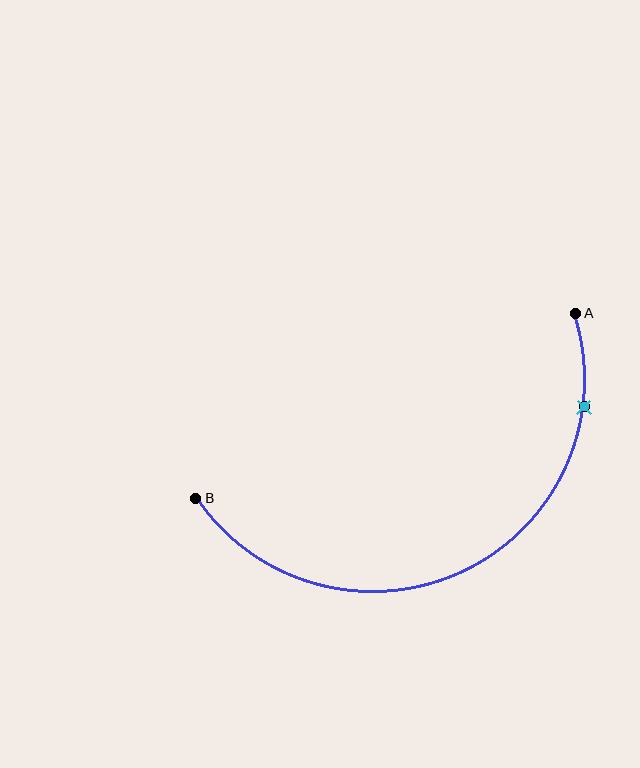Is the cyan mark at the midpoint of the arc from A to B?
No. The cyan mark lies on the arc but is closer to endpoint A. The arc midpoint would be at the point on the curve equidistant along the arc from both A and B.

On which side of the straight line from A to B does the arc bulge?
The arc bulges below the straight line connecting A and B.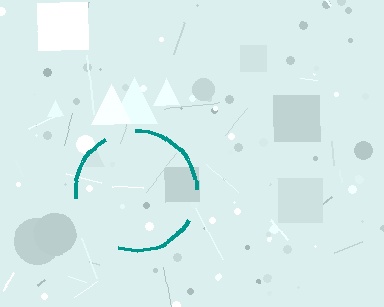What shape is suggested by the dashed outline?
The dashed outline suggests a circle.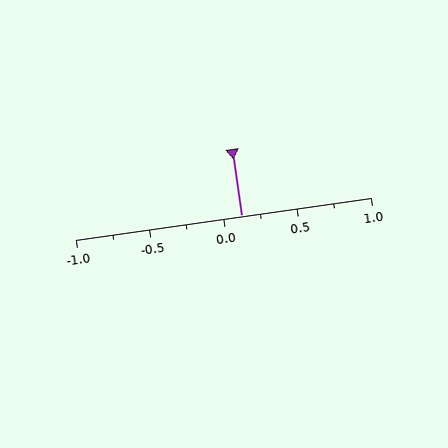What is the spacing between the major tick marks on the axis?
The major ticks are spaced 0.5 apart.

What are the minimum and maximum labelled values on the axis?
The axis runs from -1.0 to 1.0.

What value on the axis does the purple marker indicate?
The marker indicates approximately 0.12.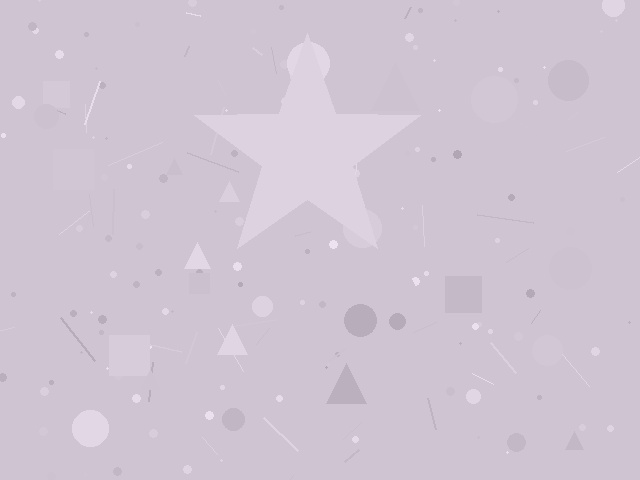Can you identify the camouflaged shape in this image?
The camouflaged shape is a star.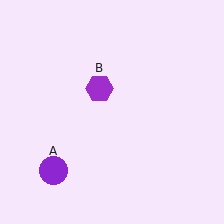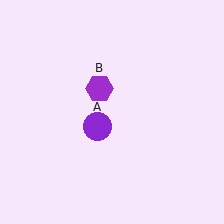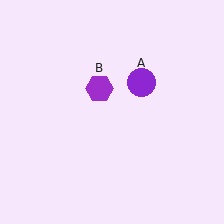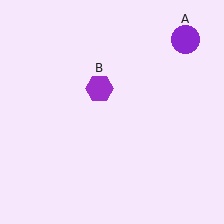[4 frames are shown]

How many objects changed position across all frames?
1 object changed position: purple circle (object A).